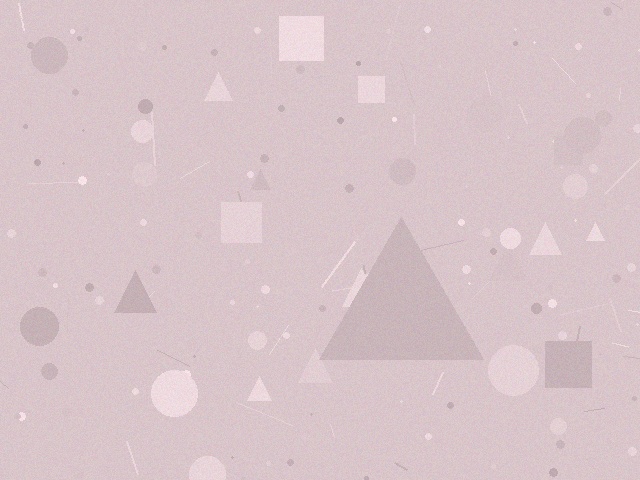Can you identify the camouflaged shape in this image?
The camouflaged shape is a triangle.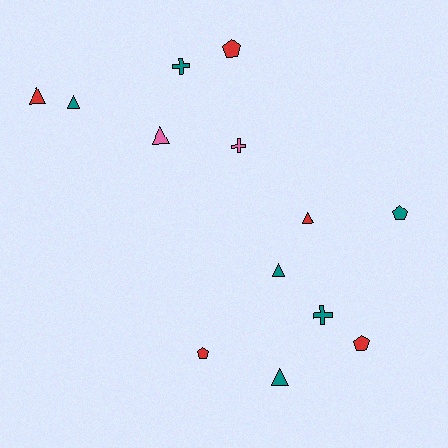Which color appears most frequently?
Teal, with 6 objects.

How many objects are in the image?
There are 13 objects.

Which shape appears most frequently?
Triangle, with 6 objects.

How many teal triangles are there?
There are 3 teal triangles.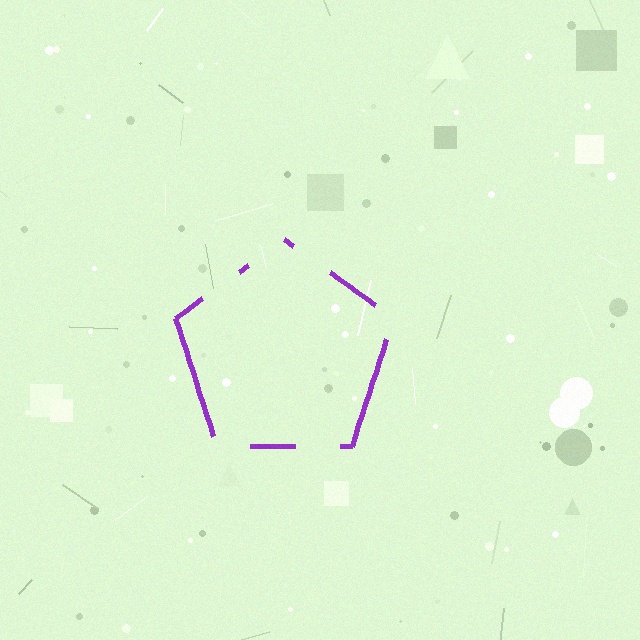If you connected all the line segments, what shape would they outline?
They would outline a pentagon.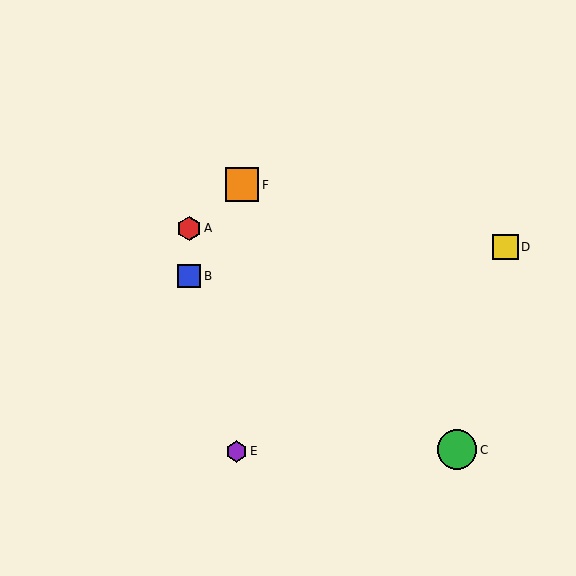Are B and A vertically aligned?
Yes, both are at x≈189.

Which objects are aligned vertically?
Objects A, B are aligned vertically.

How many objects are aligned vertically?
2 objects (A, B) are aligned vertically.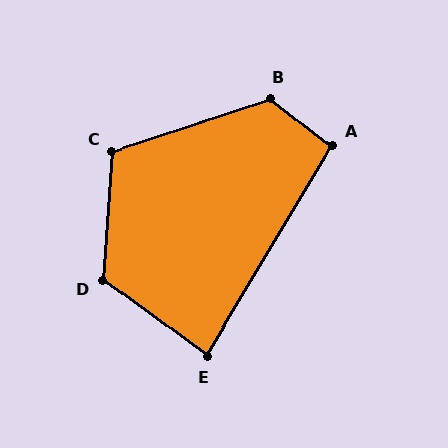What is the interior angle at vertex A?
Approximately 96 degrees (obtuse).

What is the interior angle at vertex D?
Approximately 122 degrees (obtuse).